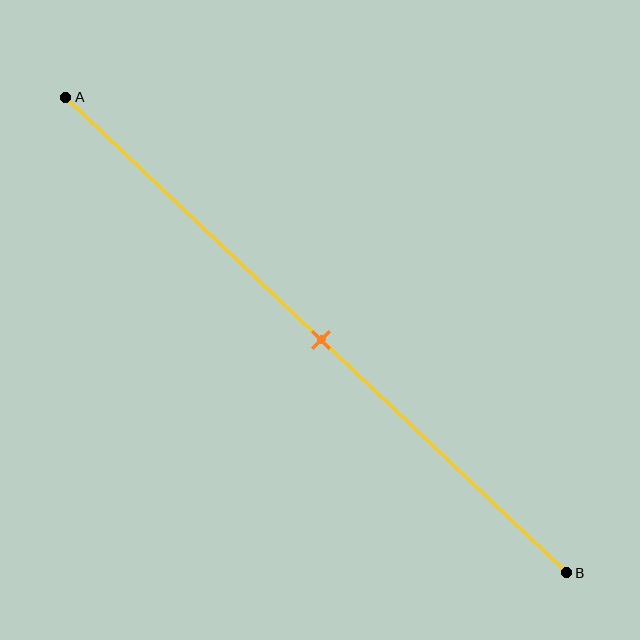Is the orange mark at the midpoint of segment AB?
Yes, the mark is approximately at the midpoint.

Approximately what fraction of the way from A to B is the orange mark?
The orange mark is approximately 50% of the way from A to B.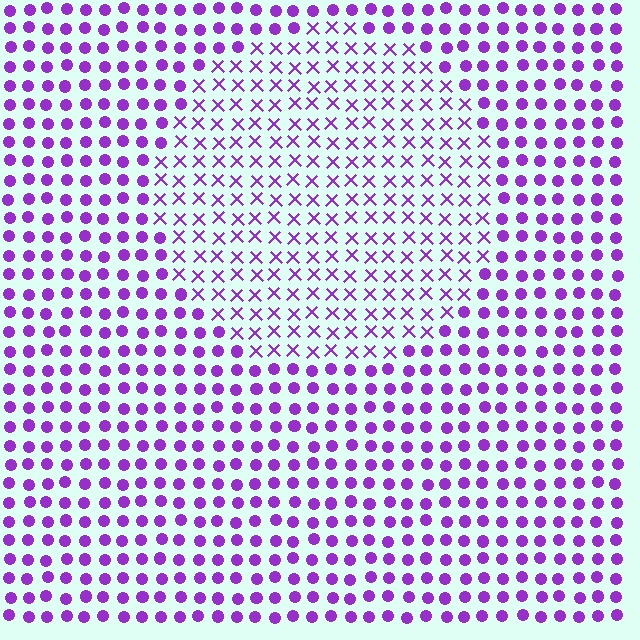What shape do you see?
I see a circle.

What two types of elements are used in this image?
The image uses X marks inside the circle region and circles outside it.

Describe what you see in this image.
The image is filled with small purple elements arranged in a uniform grid. A circle-shaped region contains X marks, while the surrounding area contains circles. The boundary is defined purely by the change in element shape.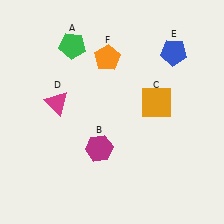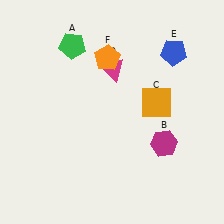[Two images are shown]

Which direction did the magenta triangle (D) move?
The magenta triangle (D) moved right.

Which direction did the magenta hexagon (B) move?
The magenta hexagon (B) moved right.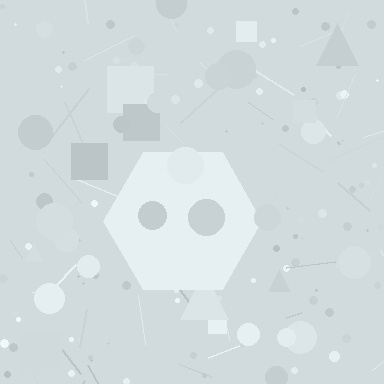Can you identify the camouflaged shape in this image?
The camouflaged shape is a hexagon.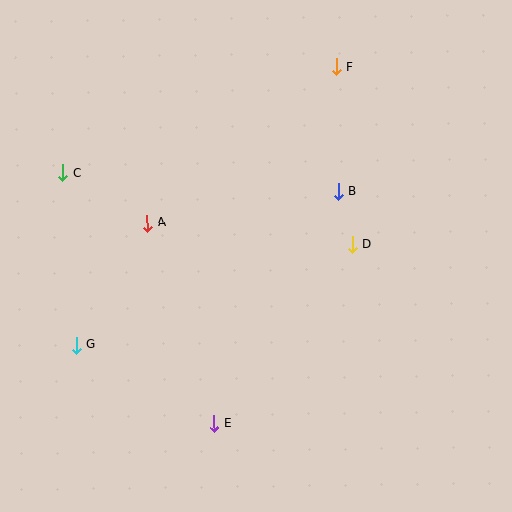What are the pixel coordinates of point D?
Point D is at (352, 244).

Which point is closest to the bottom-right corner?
Point E is closest to the bottom-right corner.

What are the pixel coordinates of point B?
Point B is at (338, 191).